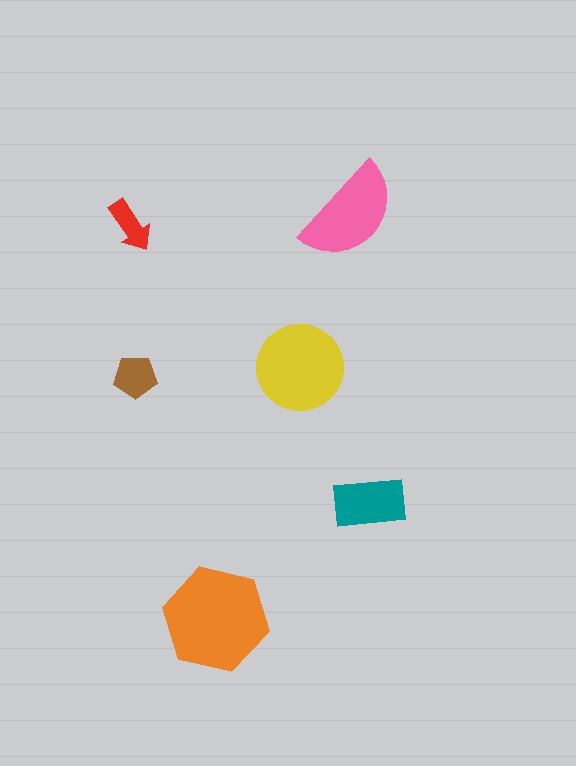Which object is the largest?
The orange hexagon.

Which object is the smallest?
The red arrow.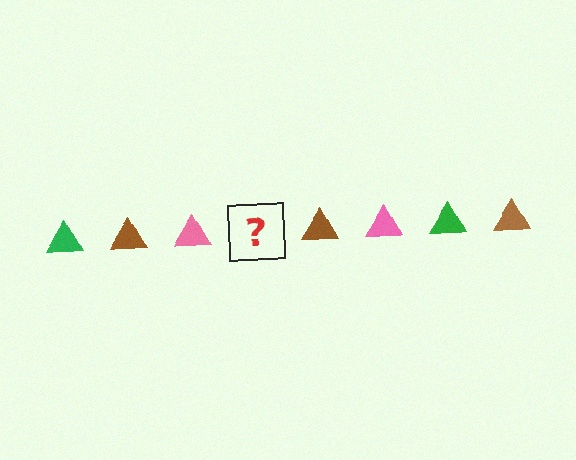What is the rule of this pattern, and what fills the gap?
The rule is that the pattern cycles through green, brown, pink triangles. The gap should be filled with a green triangle.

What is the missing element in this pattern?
The missing element is a green triangle.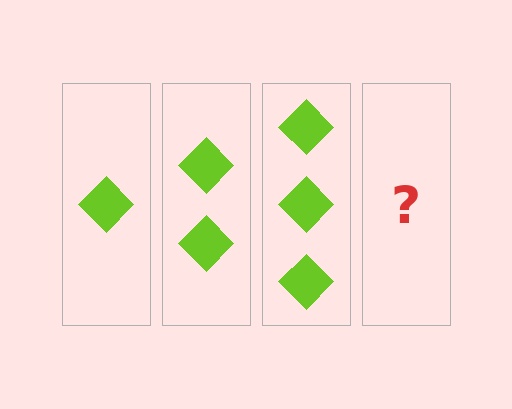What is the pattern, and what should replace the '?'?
The pattern is that each step adds one more diamond. The '?' should be 4 diamonds.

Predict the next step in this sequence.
The next step is 4 diamonds.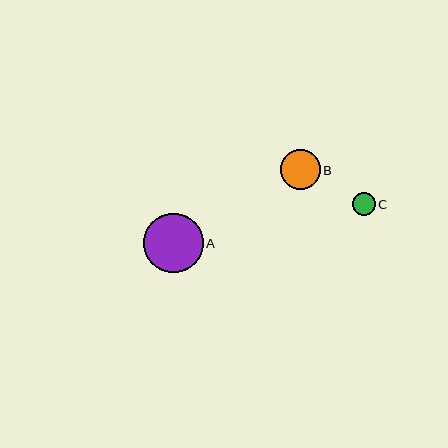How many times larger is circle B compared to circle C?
Circle B is approximately 1.7 times the size of circle C.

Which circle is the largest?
Circle A is the largest with a size of approximately 59 pixels.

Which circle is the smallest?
Circle C is the smallest with a size of approximately 23 pixels.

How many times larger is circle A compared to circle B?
Circle A is approximately 1.5 times the size of circle B.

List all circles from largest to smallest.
From largest to smallest: A, B, C.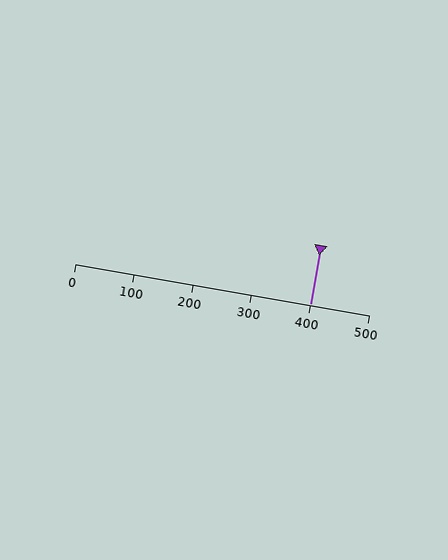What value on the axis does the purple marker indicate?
The marker indicates approximately 400.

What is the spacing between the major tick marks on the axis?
The major ticks are spaced 100 apart.